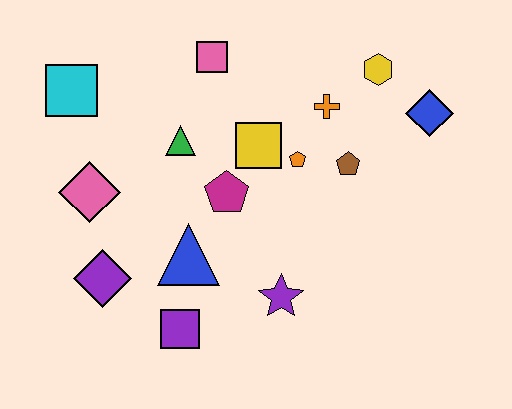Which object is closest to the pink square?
The green triangle is closest to the pink square.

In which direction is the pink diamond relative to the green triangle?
The pink diamond is to the left of the green triangle.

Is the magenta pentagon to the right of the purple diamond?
Yes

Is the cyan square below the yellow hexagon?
Yes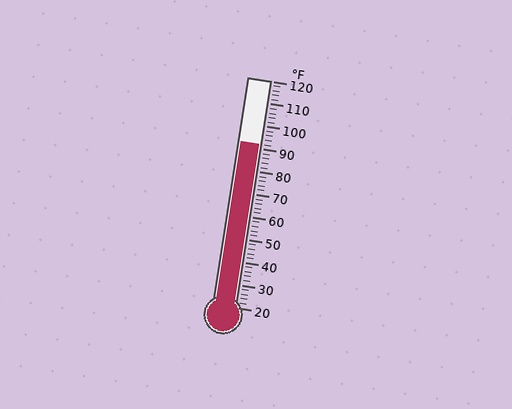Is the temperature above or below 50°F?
The temperature is above 50°F.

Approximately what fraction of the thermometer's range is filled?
The thermometer is filled to approximately 70% of its range.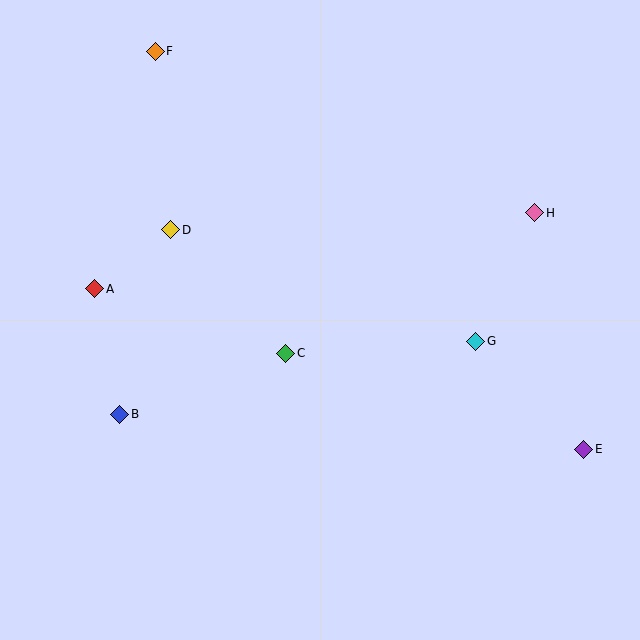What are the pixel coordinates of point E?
Point E is at (584, 449).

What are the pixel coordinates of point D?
Point D is at (171, 230).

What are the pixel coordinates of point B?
Point B is at (120, 414).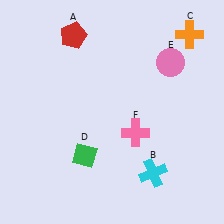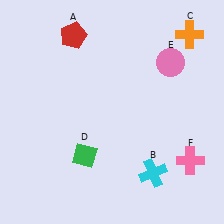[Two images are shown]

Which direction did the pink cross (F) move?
The pink cross (F) moved right.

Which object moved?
The pink cross (F) moved right.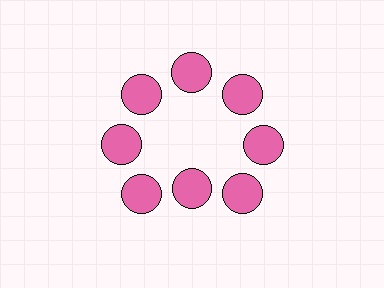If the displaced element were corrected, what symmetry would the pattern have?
It would have 8-fold rotational symmetry — the pattern would map onto itself every 45 degrees.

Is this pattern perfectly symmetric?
No. The 8 pink circles are arranged in a ring, but one element near the 6 o'clock position is pulled inward toward the center, breaking the 8-fold rotational symmetry.